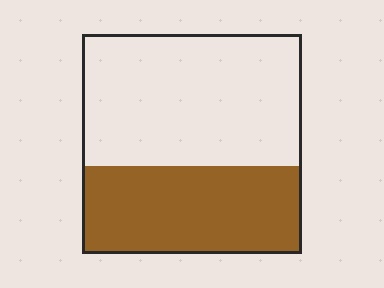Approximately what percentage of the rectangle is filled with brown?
Approximately 40%.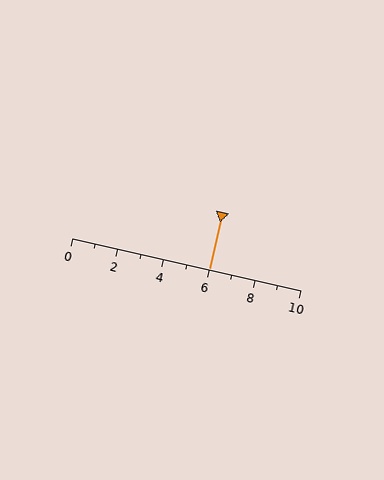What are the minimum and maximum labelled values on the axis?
The axis runs from 0 to 10.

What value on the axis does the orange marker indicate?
The marker indicates approximately 6.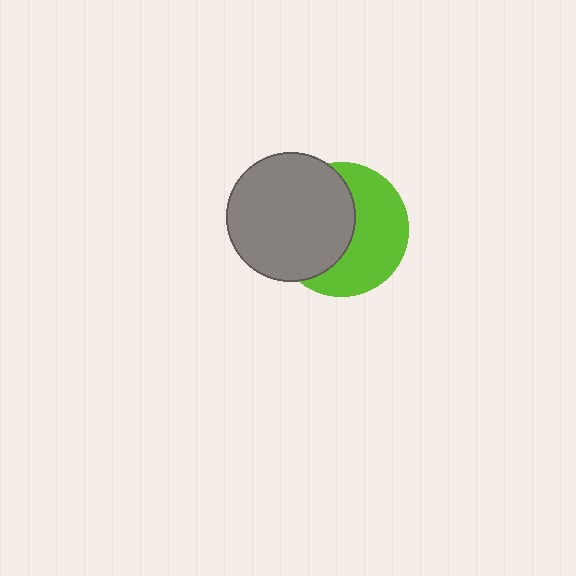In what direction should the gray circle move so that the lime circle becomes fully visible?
The gray circle should move left. That is the shortest direction to clear the overlap and leave the lime circle fully visible.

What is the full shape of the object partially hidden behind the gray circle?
The partially hidden object is a lime circle.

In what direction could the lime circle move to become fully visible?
The lime circle could move right. That would shift it out from behind the gray circle entirely.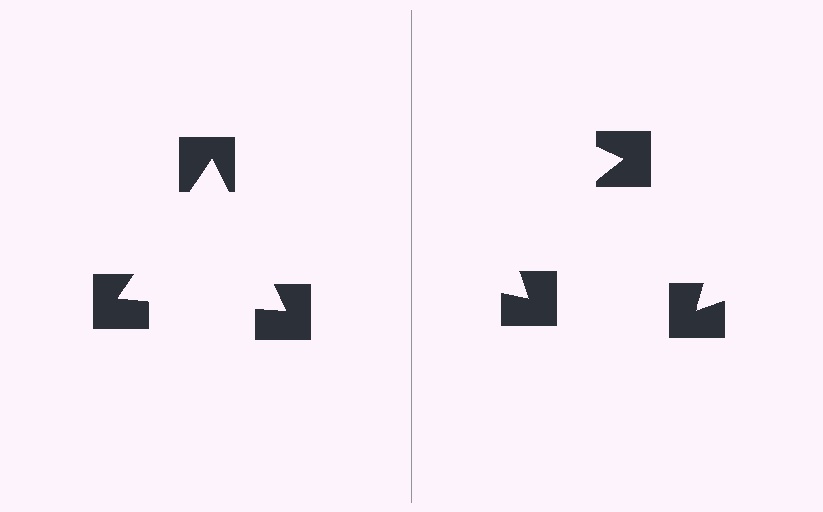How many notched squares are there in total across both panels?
6 — 3 on each side.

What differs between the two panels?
The notched squares are positioned identically on both sides; only the wedge orientations differ. On the left they align to a triangle; on the right they are misaligned.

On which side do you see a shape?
An illusory triangle appears on the left side. On the right side the wedge cuts are rotated, so no coherent shape forms.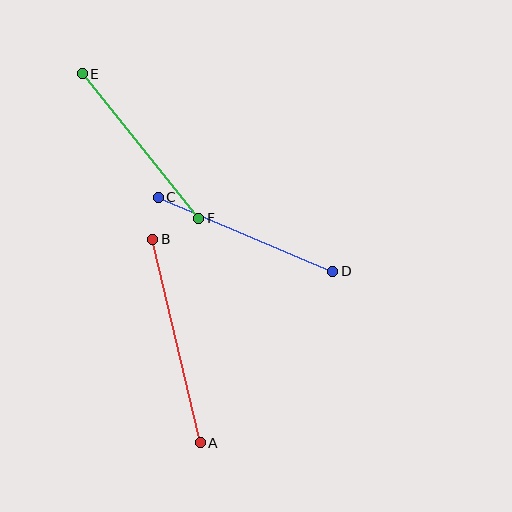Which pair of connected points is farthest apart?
Points A and B are farthest apart.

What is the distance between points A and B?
The distance is approximately 209 pixels.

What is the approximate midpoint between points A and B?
The midpoint is at approximately (177, 341) pixels.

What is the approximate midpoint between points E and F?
The midpoint is at approximately (140, 146) pixels.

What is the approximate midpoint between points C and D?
The midpoint is at approximately (245, 234) pixels.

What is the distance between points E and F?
The distance is approximately 186 pixels.